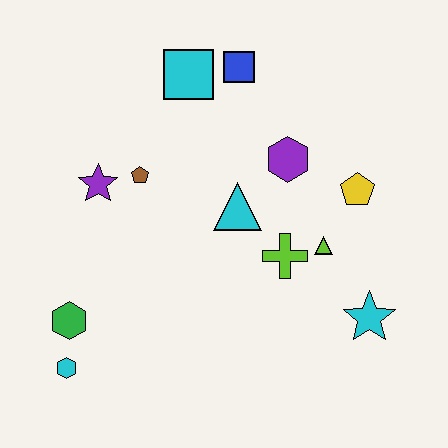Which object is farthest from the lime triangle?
The cyan hexagon is farthest from the lime triangle.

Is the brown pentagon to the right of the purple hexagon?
No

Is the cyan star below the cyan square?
Yes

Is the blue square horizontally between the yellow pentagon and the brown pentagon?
Yes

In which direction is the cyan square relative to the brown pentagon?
The cyan square is above the brown pentagon.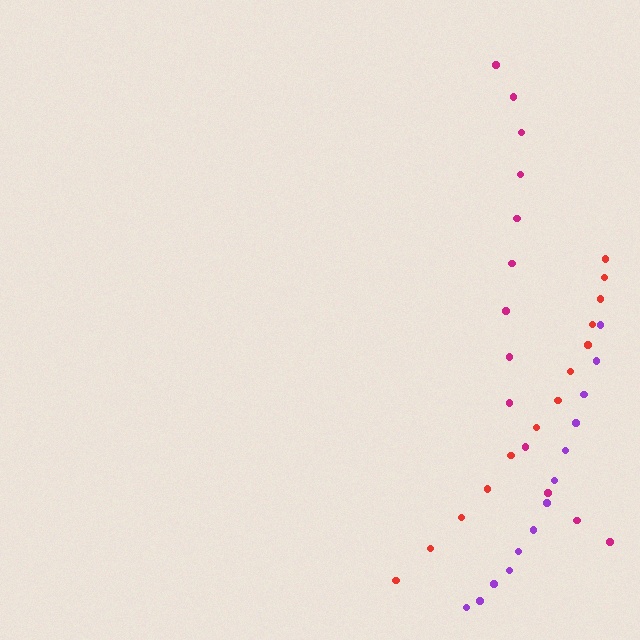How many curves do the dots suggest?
There are 3 distinct paths.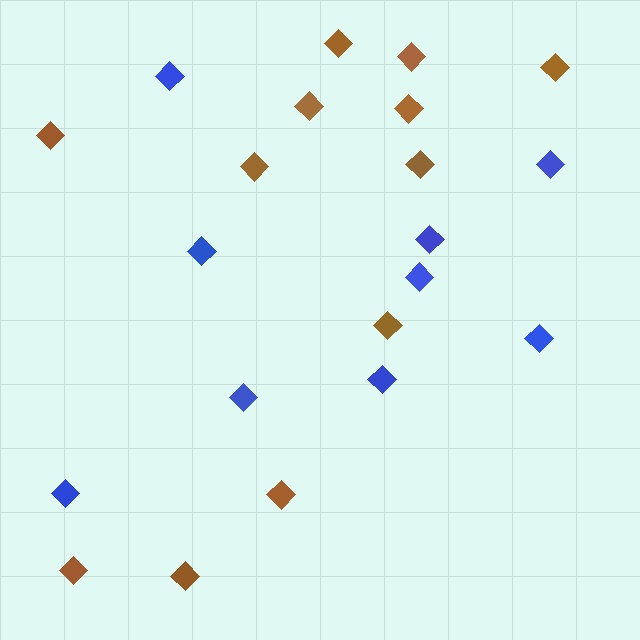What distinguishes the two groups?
There are 2 groups: one group of brown diamonds (12) and one group of blue diamonds (9).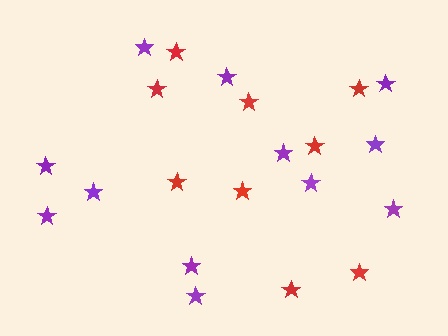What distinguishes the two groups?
There are 2 groups: one group of red stars (9) and one group of purple stars (12).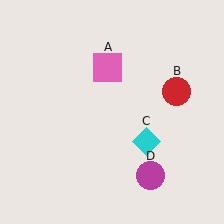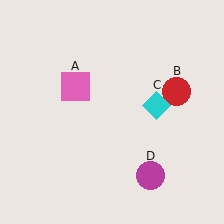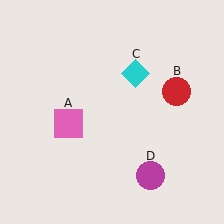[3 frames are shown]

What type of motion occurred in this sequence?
The pink square (object A), cyan diamond (object C) rotated counterclockwise around the center of the scene.